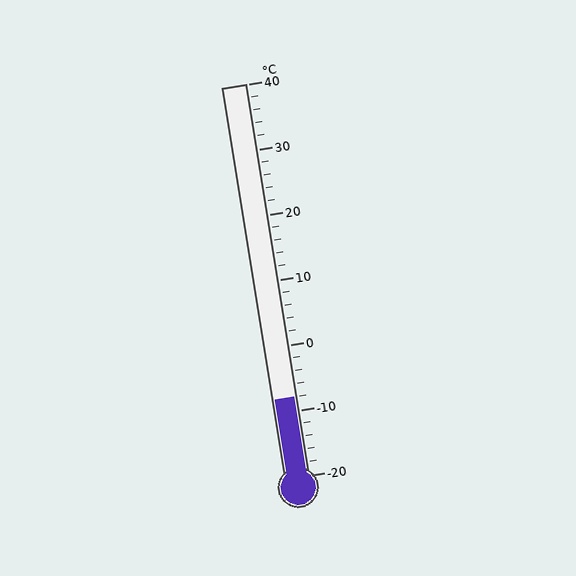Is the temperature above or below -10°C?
The temperature is above -10°C.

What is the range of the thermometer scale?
The thermometer scale ranges from -20°C to 40°C.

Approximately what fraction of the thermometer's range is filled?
The thermometer is filled to approximately 20% of its range.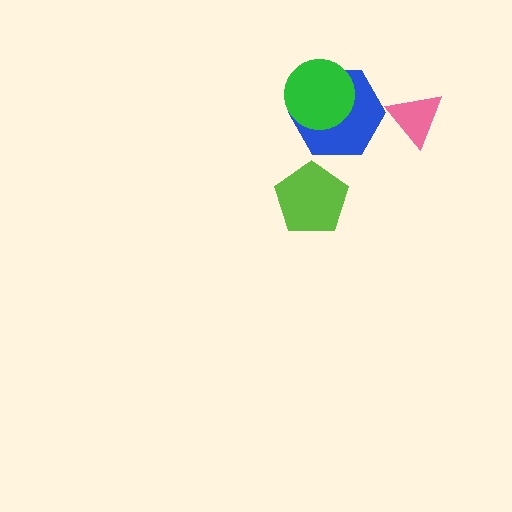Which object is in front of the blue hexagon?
The green circle is in front of the blue hexagon.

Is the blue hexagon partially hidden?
Yes, it is partially covered by another shape.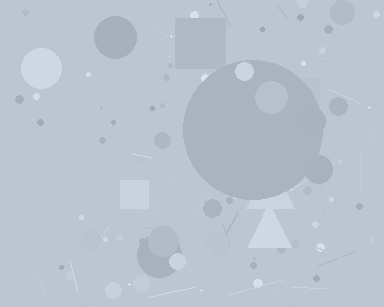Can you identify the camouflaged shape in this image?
The camouflaged shape is a circle.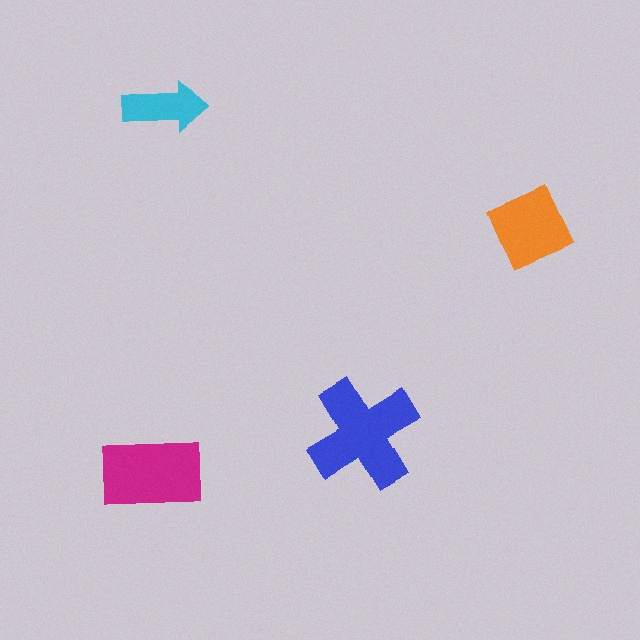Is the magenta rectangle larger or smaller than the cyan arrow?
Larger.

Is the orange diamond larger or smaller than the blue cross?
Smaller.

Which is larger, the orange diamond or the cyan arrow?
The orange diamond.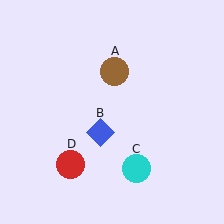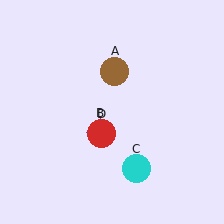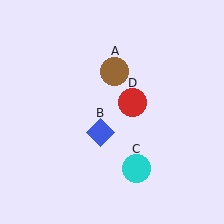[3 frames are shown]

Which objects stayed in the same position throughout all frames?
Brown circle (object A) and blue diamond (object B) and cyan circle (object C) remained stationary.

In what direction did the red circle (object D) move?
The red circle (object D) moved up and to the right.